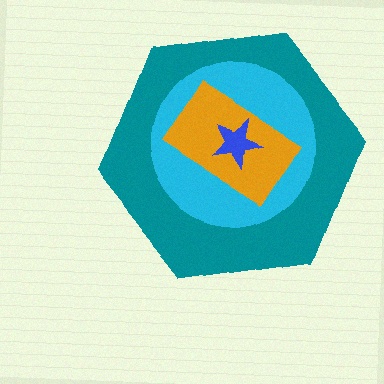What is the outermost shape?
The teal hexagon.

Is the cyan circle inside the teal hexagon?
Yes.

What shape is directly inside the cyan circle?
The orange rectangle.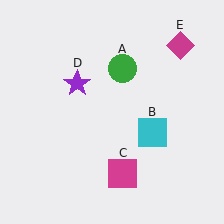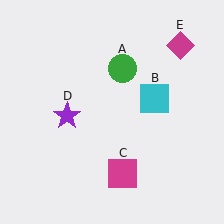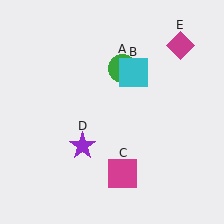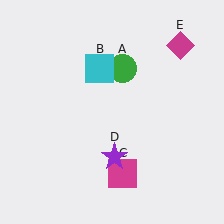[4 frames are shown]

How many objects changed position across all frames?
2 objects changed position: cyan square (object B), purple star (object D).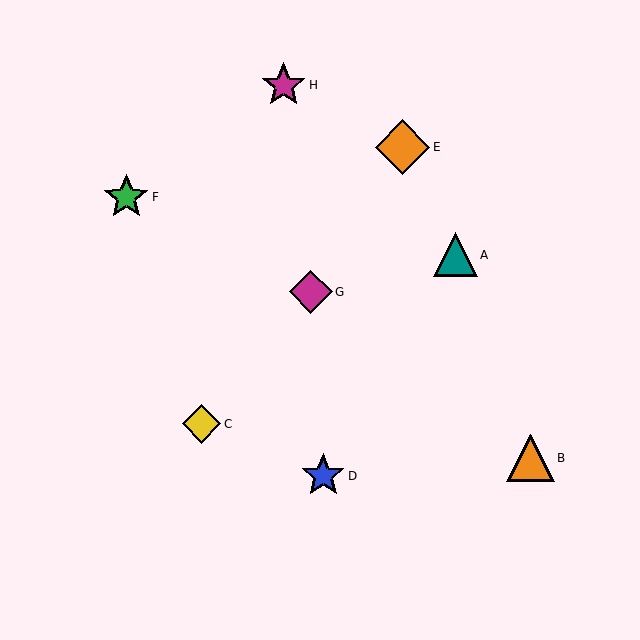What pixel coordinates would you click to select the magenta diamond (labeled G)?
Click at (311, 292) to select the magenta diamond G.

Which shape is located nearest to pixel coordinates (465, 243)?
The teal triangle (labeled A) at (455, 255) is nearest to that location.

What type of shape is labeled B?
Shape B is an orange triangle.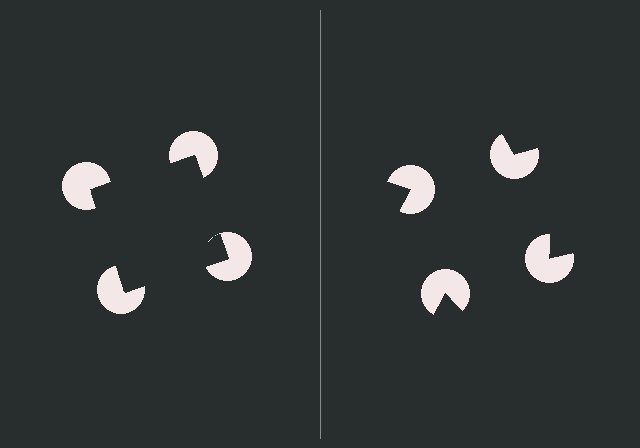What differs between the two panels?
The pac-man discs are positioned identically on both sides; only the wedge orientations differ. On the left they align to a square; on the right they are misaligned.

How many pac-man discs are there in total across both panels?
8 — 4 on each side.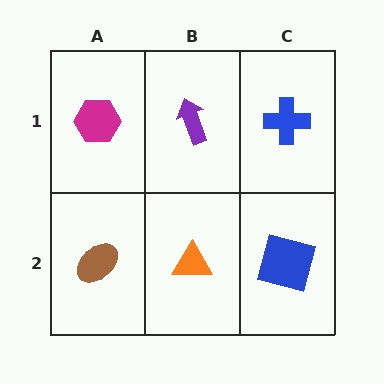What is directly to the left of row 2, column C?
An orange triangle.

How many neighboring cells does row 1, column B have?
3.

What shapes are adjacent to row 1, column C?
A blue square (row 2, column C), a purple arrow (row 1, column B).